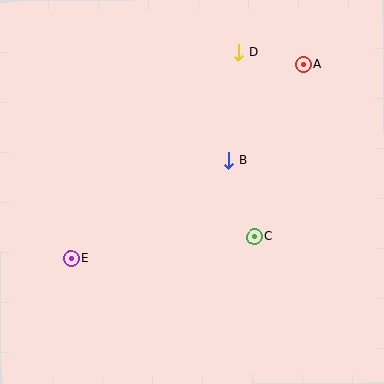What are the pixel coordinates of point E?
Point E is at (71, 258).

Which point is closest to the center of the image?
Point B at (228, 160) is closest to the center.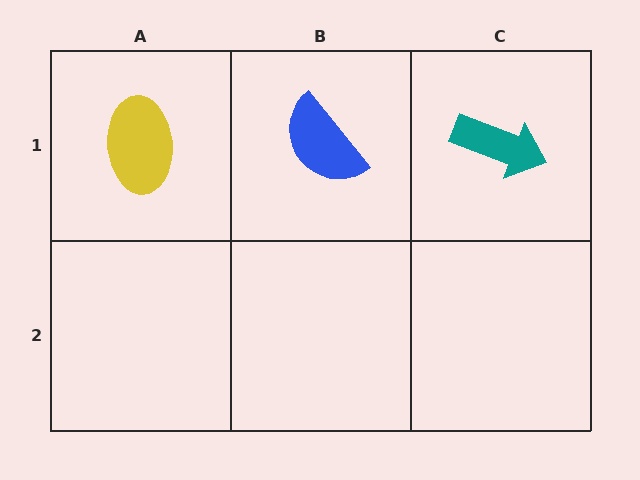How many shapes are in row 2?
0 shapes.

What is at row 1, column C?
A teal arrow.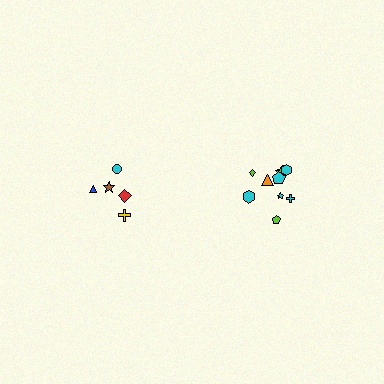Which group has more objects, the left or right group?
The right group.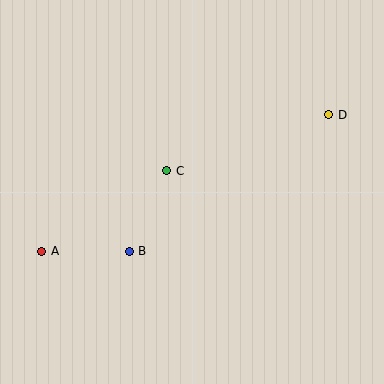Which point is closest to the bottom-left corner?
Point A is closest to the bottom-left corner.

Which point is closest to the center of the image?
Point C at (167, 171) is closest to the center.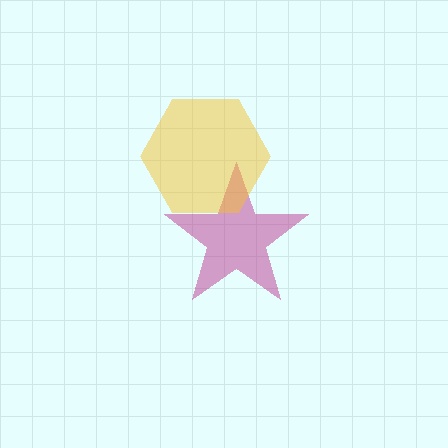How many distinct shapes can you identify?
There are 2 distinct shapes: a magenta star, a yellow hexagon.